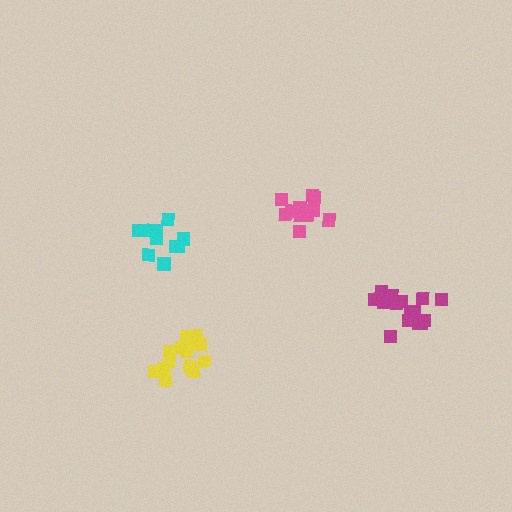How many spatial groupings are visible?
There are 4 spatial groupings.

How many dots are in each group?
Group 1: 14 dots, Group 2: 11 dots, Group 3: 17 dots, Group 4: 12 dots (54 total).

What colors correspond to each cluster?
The clusters are colored: yellow, cyan, magenta, pink.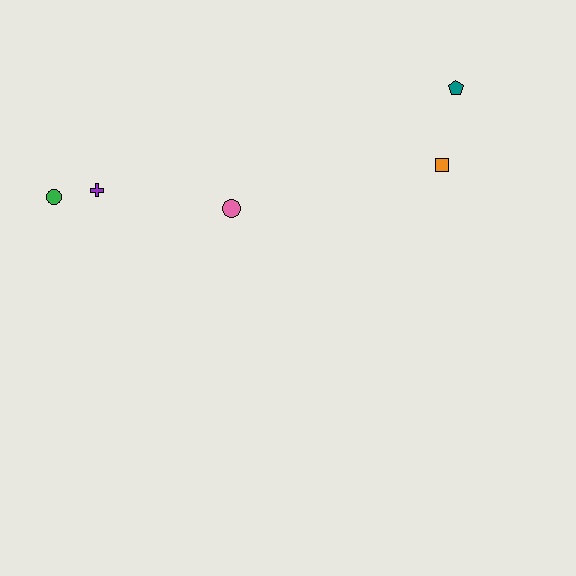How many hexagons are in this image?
There are no hexagons.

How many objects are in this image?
There are 5 objects.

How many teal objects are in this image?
There is 1 teal object.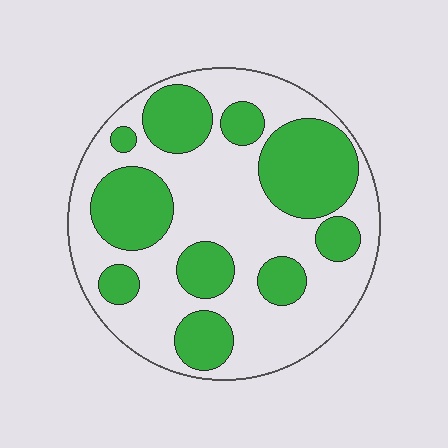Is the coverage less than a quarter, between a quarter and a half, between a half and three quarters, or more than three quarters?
Between a quarter and a half.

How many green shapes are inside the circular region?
10.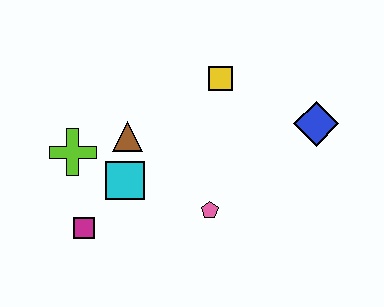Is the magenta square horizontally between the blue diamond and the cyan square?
No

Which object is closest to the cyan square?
The brown triangle is closest to the cyan square.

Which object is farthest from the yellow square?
The magenta square is farthest from the yellow square.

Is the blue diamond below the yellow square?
Yes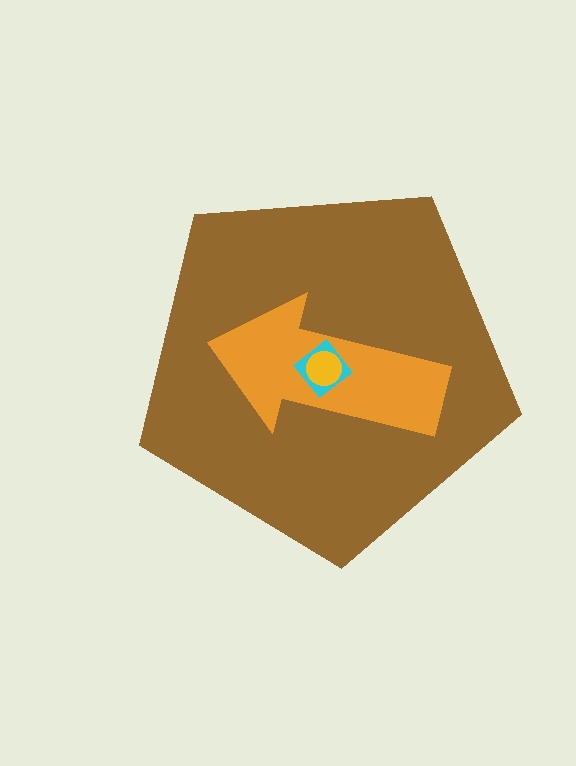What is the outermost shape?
The brown pentagon.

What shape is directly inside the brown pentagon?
The orange arrow.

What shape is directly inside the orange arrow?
The cyan diamond.